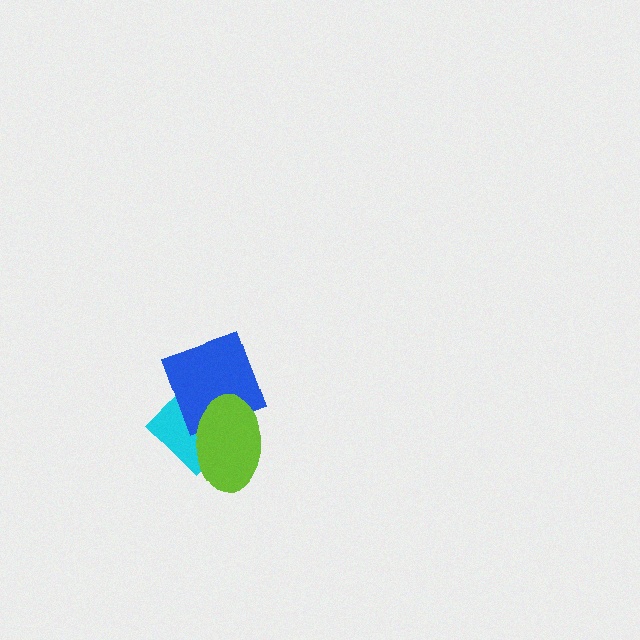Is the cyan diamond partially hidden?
Yes, it is partially covered by another shape.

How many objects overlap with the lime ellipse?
2 objects overlap with the lime ellipse.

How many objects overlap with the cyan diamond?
2 objects overlap with the cyan diamond.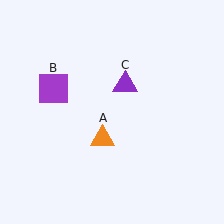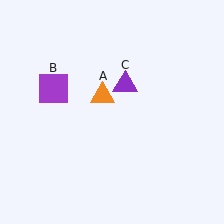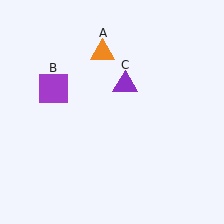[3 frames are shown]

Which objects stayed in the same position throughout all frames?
Purple square (object B) and purple triangle (object C) remained stationary.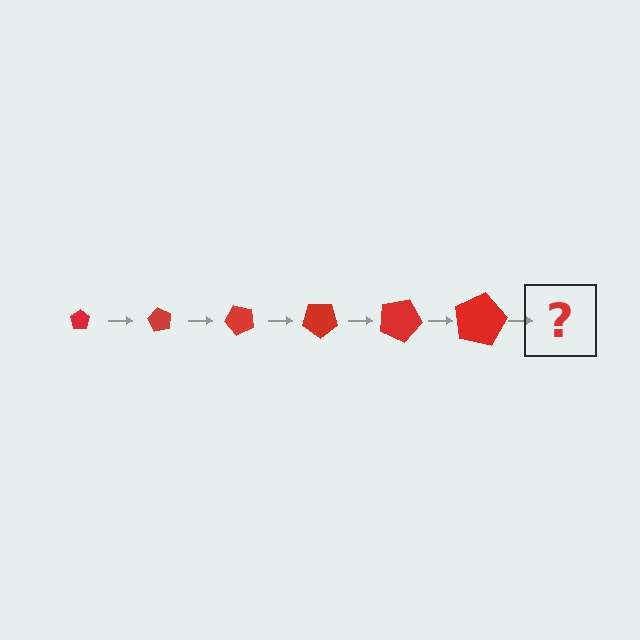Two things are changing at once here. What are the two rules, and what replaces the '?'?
The two rules are that the pentagon grows larger each step and it rotates 60 degrees each step. The '?' should be a pentagon, larger than the previous one and rotated 360 degrees from the start.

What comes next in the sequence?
The next element should be a pentagon, larger than the previous one and rotated 360 degrees from the start.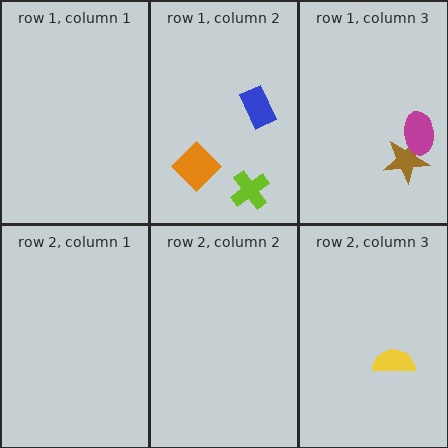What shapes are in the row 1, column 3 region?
The brown star, the magenta ellipse.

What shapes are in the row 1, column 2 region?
The blue rectangle, the orange diamond, the lime cross.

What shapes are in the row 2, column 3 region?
The yellow semicircle.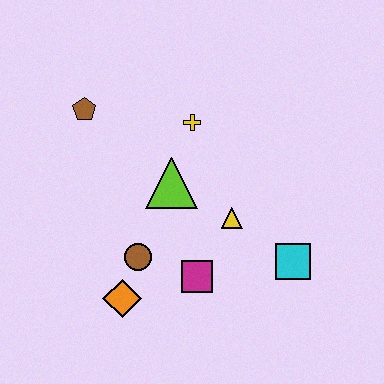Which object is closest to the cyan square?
The yellow triangle is closest to the cyan square.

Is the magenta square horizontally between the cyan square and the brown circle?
Yes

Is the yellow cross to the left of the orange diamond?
No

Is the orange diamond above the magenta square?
No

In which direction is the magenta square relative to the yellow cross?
The magenta square is below the yellow cross.